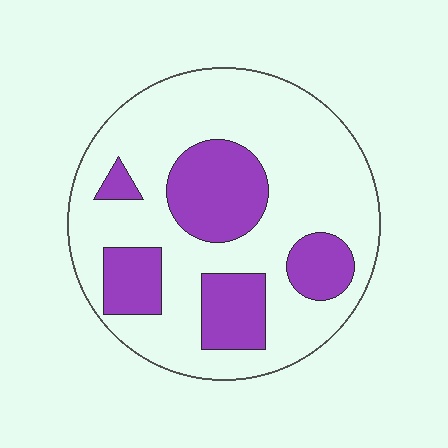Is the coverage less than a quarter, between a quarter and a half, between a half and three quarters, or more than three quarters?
Between a quarter and a half.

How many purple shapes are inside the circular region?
5.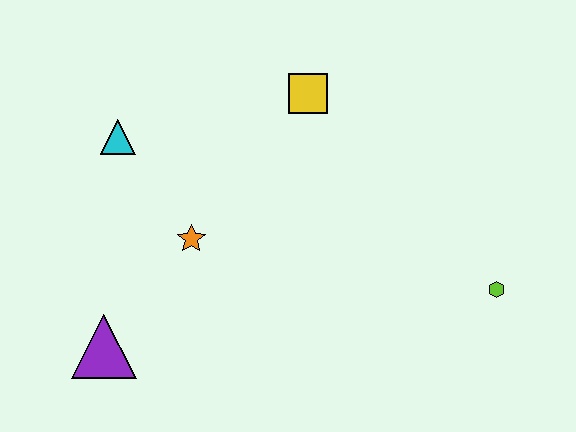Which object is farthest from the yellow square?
The purple triangle is farthest from the yellow square.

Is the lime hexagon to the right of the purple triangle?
Yes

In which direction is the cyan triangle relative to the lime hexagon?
The cyan triangle is to the left of the lime hexagon.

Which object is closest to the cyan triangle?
The orange star is closest to the cyan triangle.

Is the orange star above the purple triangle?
Yes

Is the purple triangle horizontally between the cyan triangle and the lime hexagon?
No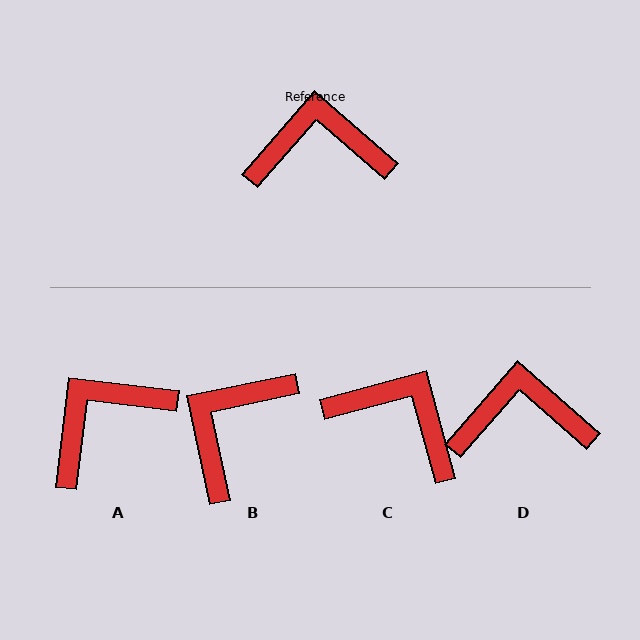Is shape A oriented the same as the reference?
No, it is off by about 34 degrees.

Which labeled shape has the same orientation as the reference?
D.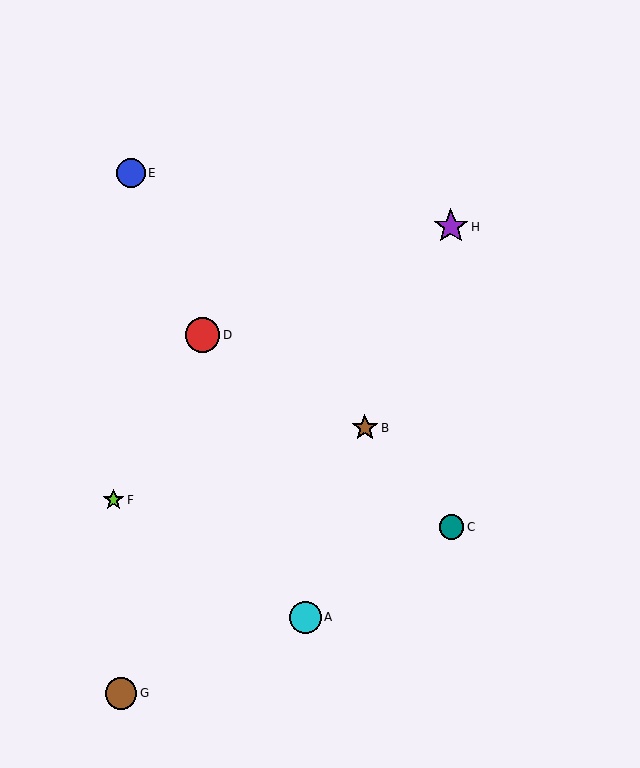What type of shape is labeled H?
Shape H is a purple star.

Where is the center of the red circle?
The center of the red circle is at (202, 335).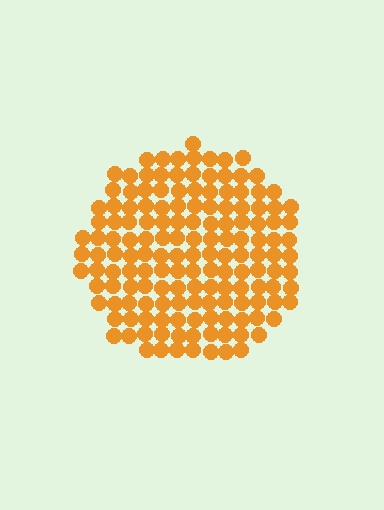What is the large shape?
The large shape is a circle.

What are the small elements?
The small elements are circles.